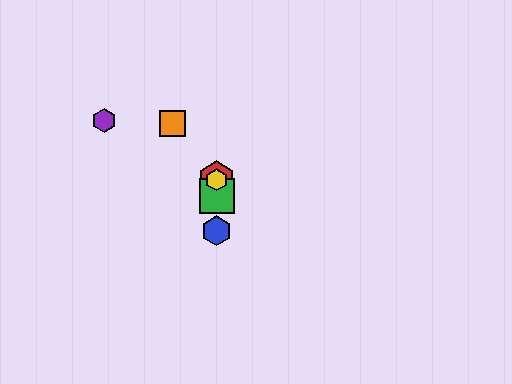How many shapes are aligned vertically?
4 shapes (the red hexagon, the blue hexagon, the green square, the yellow hexagon) are aligned vertically.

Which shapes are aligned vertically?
The red hexagon, the blue hexagon, the green square, the yellow hexagon are aligned vertically.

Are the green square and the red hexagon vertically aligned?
Yes, both are at x≈217.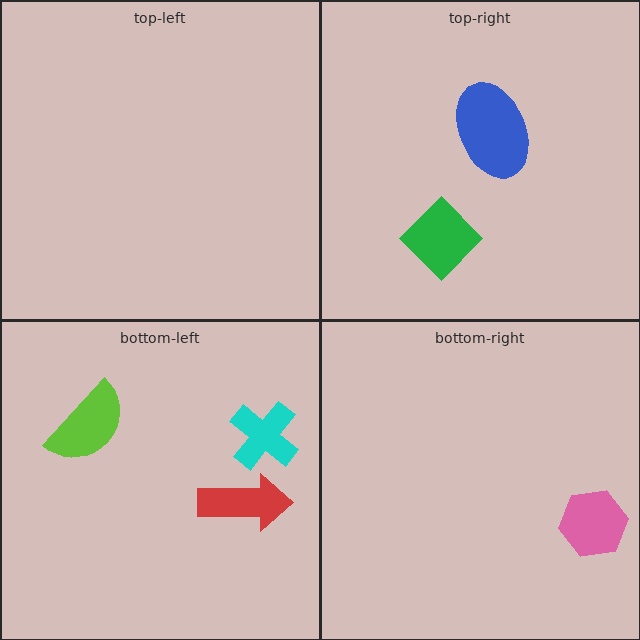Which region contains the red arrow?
The bottom-left region.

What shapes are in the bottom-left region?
The lime semicircle, the cyan cross, the red arrow.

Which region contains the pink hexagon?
The bottom-right region.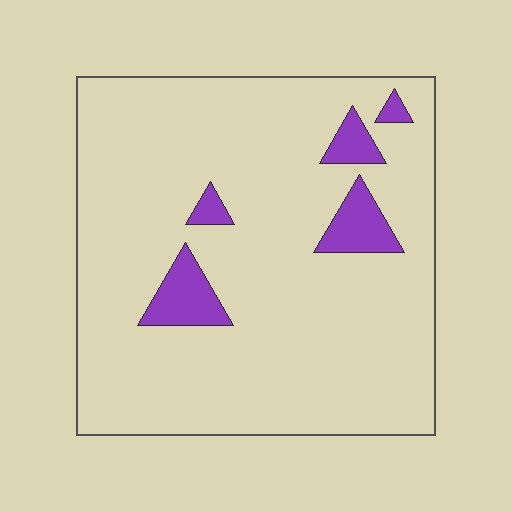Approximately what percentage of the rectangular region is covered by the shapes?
Approximately 10%.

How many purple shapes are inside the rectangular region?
5.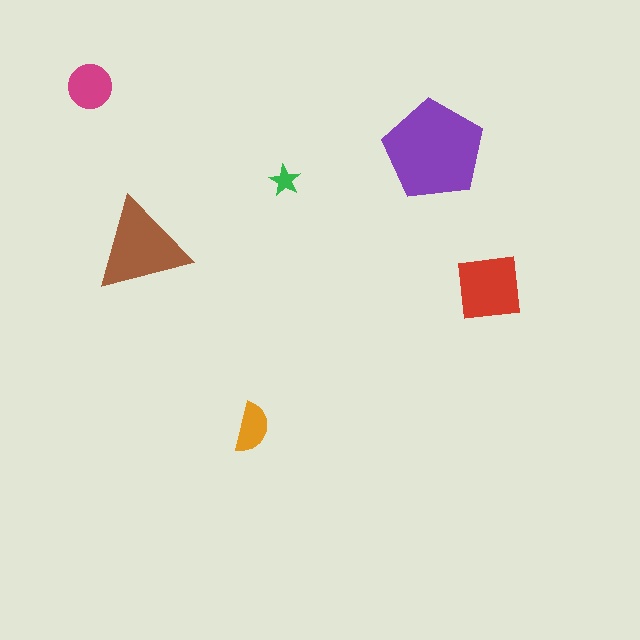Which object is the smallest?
The green star.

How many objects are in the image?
There are 6 objects in the image.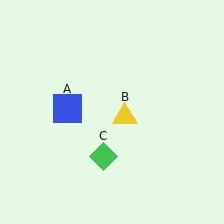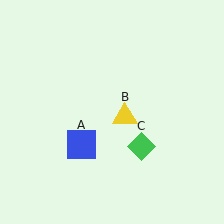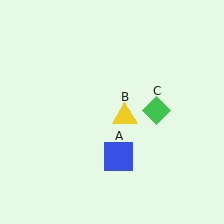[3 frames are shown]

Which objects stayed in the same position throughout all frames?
Yellow triangle (object B) remained stationary.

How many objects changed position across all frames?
2 objects changed position: blue square (object A), green diamond (object C).